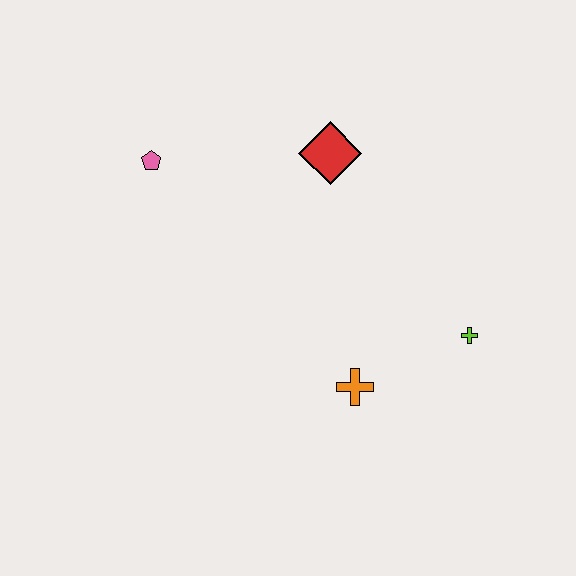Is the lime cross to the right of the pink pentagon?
Yes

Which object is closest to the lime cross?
The orange cross is closest to the lime cross.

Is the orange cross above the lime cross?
No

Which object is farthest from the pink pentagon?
The lime cross is farthest from the pink pentagon.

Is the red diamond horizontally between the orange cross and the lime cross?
No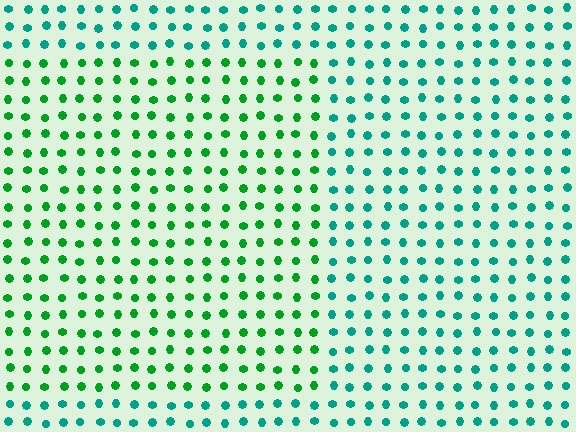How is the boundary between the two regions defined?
The boundary is defined purely by a slight shift in hue (about 39 degrees). Spacing, size, and orientation are identical on both sides.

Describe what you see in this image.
The image is filled with small teal elements in a uniform arrangement. A rectangle-shaped region is visible where the elements are tinted to a slightly different hue, forming a subtle color boundary.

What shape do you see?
I see a rectangle.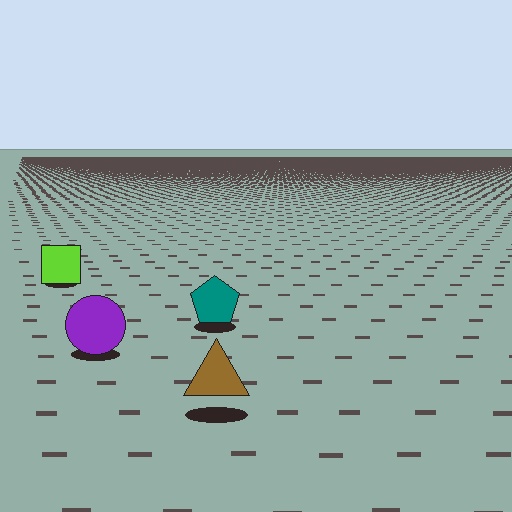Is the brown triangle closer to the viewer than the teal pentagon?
Yes. The brown triangle is closer — you can tell from the texture gradient: the ground texture is coarser near it.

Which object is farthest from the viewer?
The lime square is farthest from the viewer. It appears smaller and the ground texture around it is denser.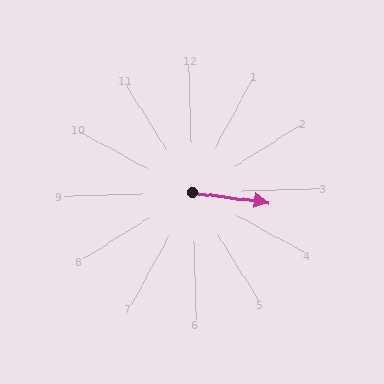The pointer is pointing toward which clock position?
Roughly 3 o'clock.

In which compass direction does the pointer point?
East.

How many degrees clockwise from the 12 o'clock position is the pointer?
Approximately 99 degrees.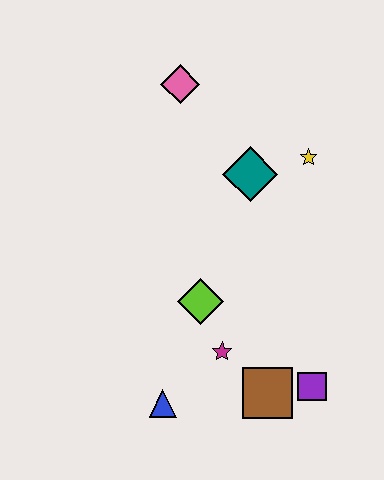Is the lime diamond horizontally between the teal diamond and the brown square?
No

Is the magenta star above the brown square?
Yes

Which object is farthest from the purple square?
The pink diamond is farthest from the purple square.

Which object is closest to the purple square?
The brown square is closest to the purple square.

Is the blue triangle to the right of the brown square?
No